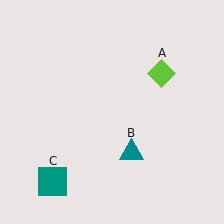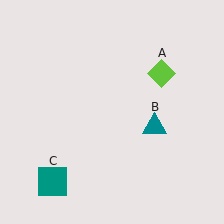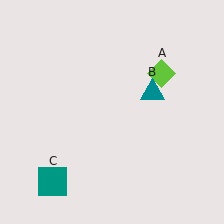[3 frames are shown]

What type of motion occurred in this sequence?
The teal triangle (object B) rotated counterclockwise around the center of the scene.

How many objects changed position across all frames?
1 object changed position: teal triangle (object B).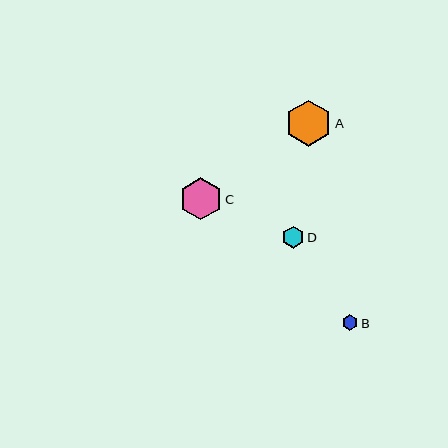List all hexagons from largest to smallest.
From largest to smallest: A, C, D, B.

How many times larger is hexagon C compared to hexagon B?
Hexagon C is approximately 2.7 times the size of hexagon B.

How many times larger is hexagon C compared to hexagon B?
Hexagon C is approximately 2.7 times the size of hexagon B.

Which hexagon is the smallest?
Hexagon B is the smallest with a size of approximately 16 pixels.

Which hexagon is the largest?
Hexagon A is the largest with a size of approximately 46 pixels.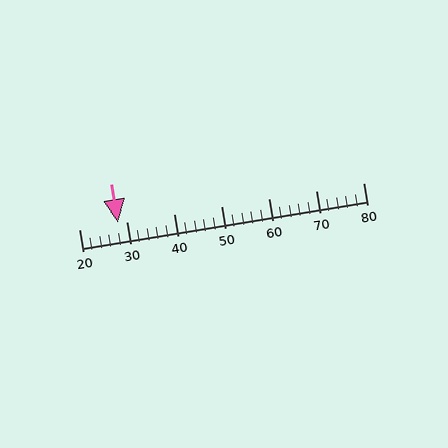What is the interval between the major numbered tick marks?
The major tick marks are spaced 10 units apart.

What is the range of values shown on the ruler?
The ruler shows values from 20 to 80.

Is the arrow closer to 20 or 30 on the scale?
The arrow is closer to 30.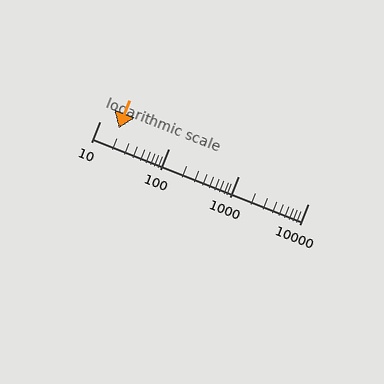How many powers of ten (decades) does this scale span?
The scale spans 3 decades, from 10 to 10000.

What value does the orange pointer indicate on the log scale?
The pointer indicates approximately 19.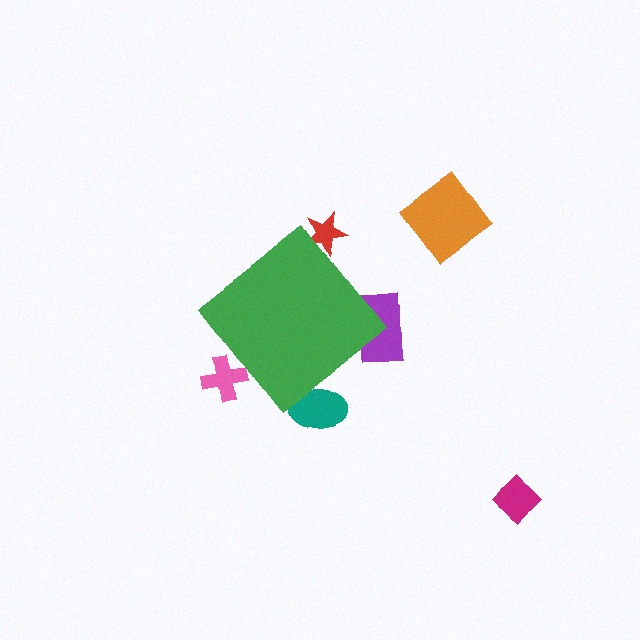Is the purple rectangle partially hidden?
Yes, the purple rectangle is partially hidden behind the green diamond.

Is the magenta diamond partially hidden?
No, the magenta diamond is fully visible.